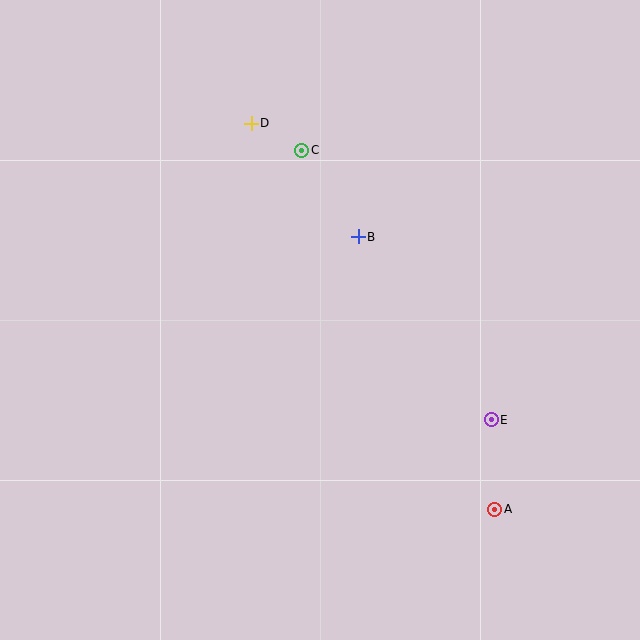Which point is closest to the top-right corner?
Point B is closest to the top-right corner.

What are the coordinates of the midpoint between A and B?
The midpoint between A and B is at (426, 373).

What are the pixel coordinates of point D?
Point D is at (251, 123).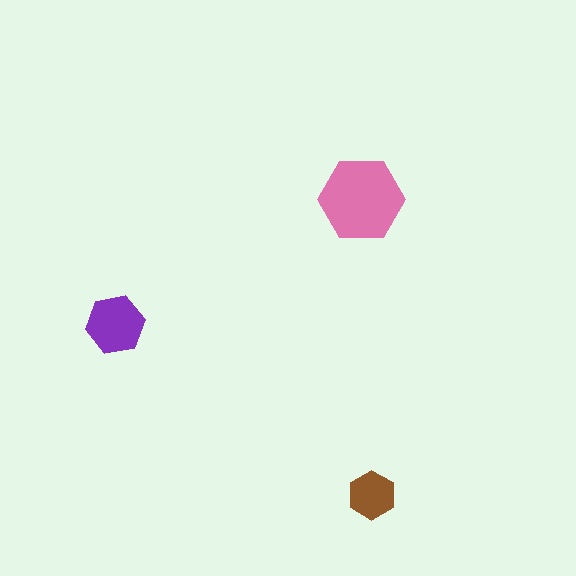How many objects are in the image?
There are 3 objects in the image.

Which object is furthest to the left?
The purple hexagon is leftmost.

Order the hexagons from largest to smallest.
the pink one, the purple one, the brown one.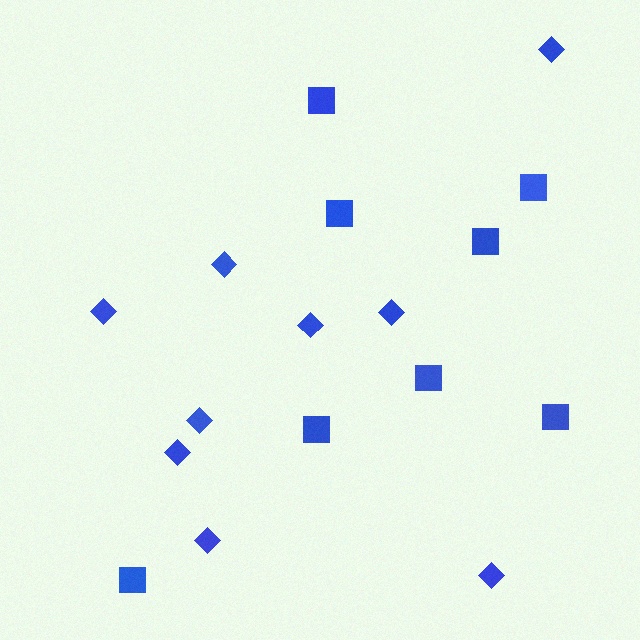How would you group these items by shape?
There are 2 groups: one group of diamonds (9) and one group of squares (8).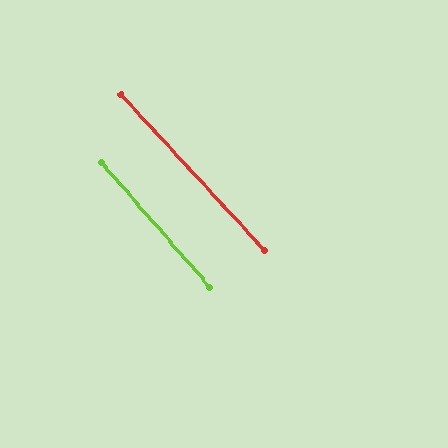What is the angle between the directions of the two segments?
Approximately 2 degrees.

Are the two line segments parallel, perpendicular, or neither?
Parallel — their directions differ by only 1.6°.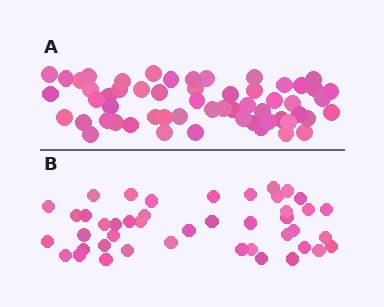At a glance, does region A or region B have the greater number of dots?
Region A (the top region) has more dots.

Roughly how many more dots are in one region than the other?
Region A has approximately 15 more dots than region B.